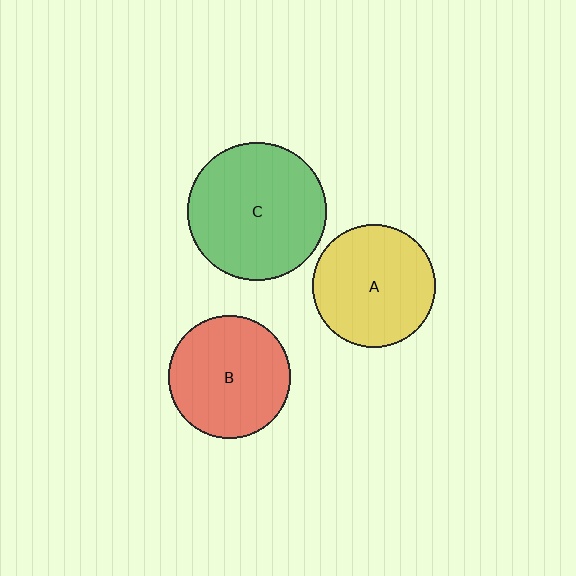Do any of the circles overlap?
No, none of the circles overlap.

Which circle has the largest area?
Circle C (green).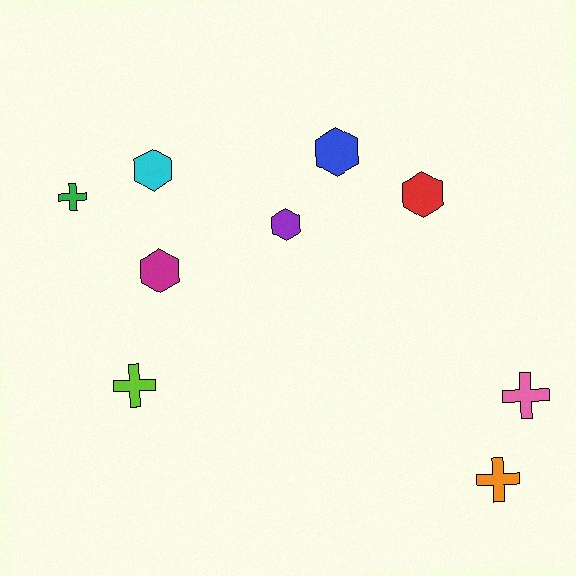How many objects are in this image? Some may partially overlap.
There are 9 objects.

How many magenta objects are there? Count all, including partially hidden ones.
There is 1 magenta object.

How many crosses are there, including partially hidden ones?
There are 4 crosses.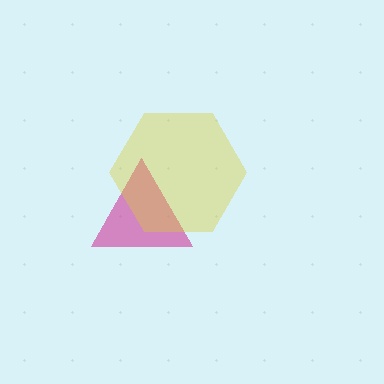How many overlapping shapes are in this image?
There are 2 overlapping shapes in the image.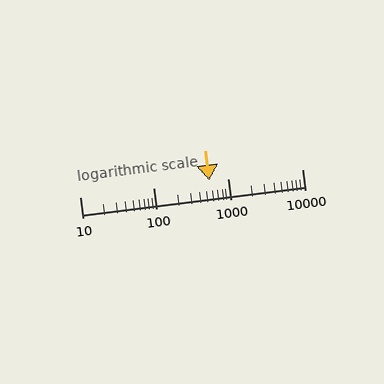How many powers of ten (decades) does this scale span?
The scale spans 3 decades, from 10 to 10000.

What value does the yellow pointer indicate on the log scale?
The pointer indicates approximately 560.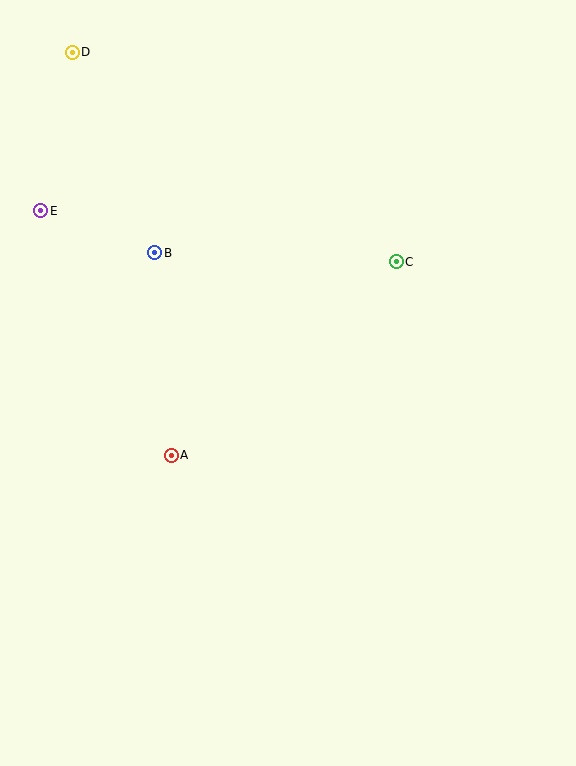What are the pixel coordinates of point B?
Point B is at (155, 253).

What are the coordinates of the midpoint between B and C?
The midpoint between B and C is at (276, 257).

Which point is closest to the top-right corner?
Point C is closest to the top-right corner.